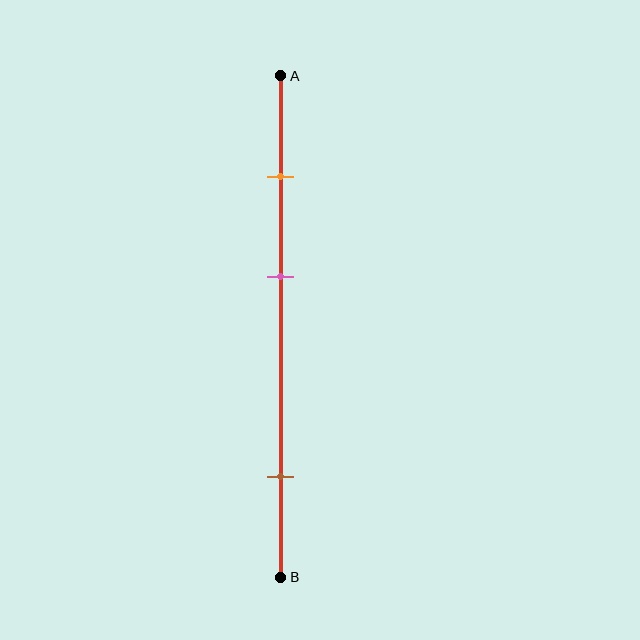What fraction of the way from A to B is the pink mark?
The pink mark is approximately 40% (0.4) of the way from A to B.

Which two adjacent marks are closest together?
The orange and pink marks are the closest adjacent pair.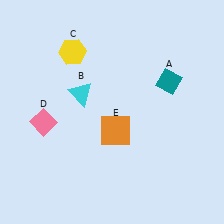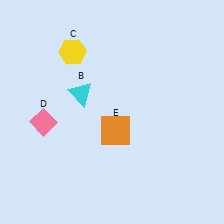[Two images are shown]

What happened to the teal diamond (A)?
The teal diamond (A) was removed in Image 2. It was in the top-right area of Image 1.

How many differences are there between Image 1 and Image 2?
There is 1 difference between the two images.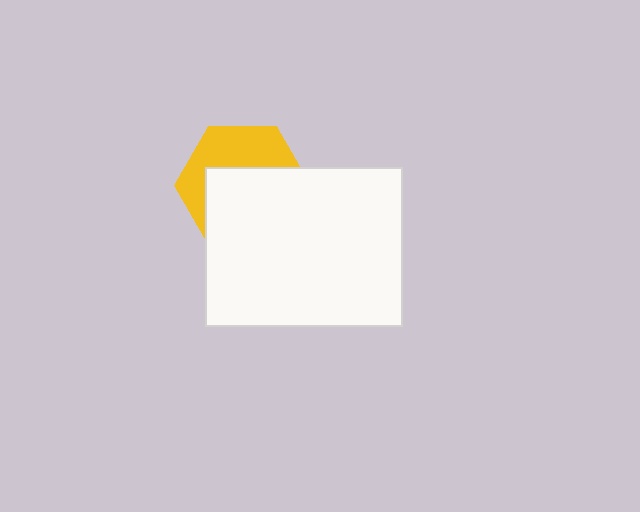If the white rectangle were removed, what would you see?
You would see the complete yellow hexagon.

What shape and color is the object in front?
The object in front is a white rectangle.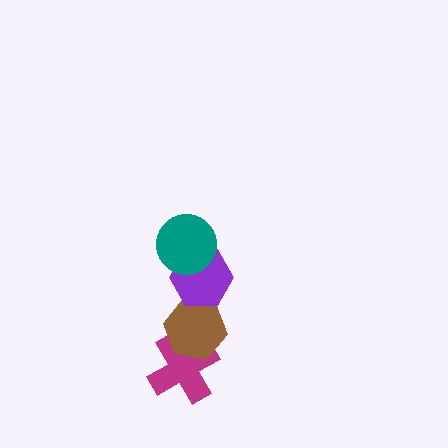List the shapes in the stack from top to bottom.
From top to bottom: the teal circle, the purple hexagon, the brown hexagon, the magenta cross.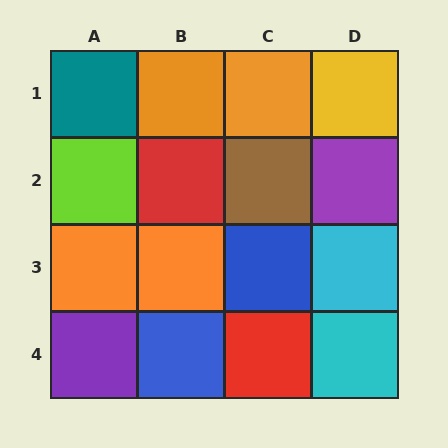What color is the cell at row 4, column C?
Red.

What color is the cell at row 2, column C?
Brown.